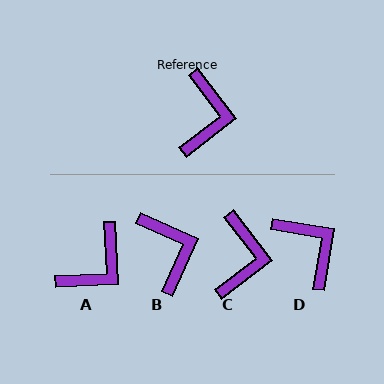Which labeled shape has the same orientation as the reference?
C.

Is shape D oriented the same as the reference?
No, it is off by about 43 degrees.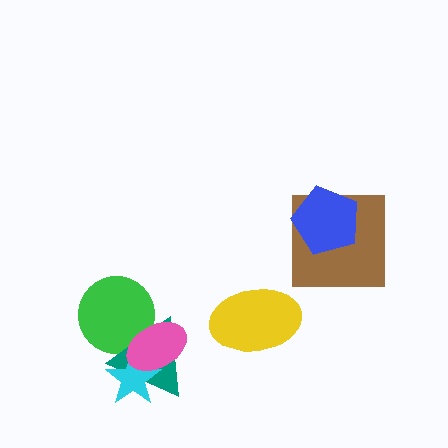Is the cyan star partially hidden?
Yes, it is partially covered by another shape.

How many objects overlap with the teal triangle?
3 objects overlap with the teal triangle.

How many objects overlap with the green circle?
2 objects overlap with the green circle.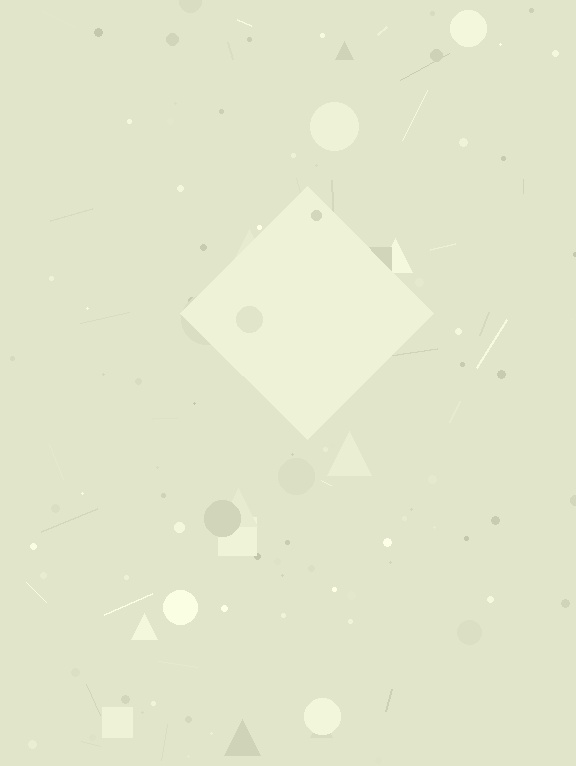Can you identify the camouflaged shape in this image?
The camouflaged shape is a diamond.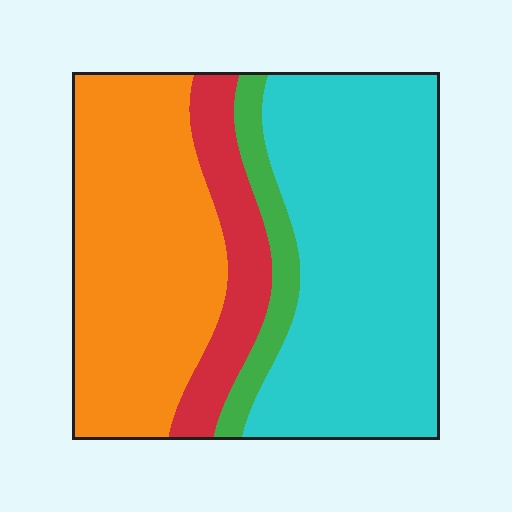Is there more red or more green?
Red.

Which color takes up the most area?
Cyan, at roughly 45%.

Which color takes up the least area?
Green, at roughly 10%.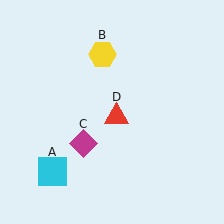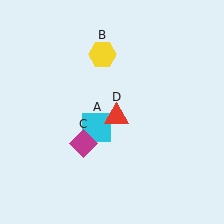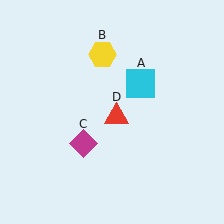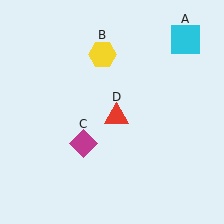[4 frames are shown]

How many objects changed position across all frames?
1 object changed position: cyan square (object A).